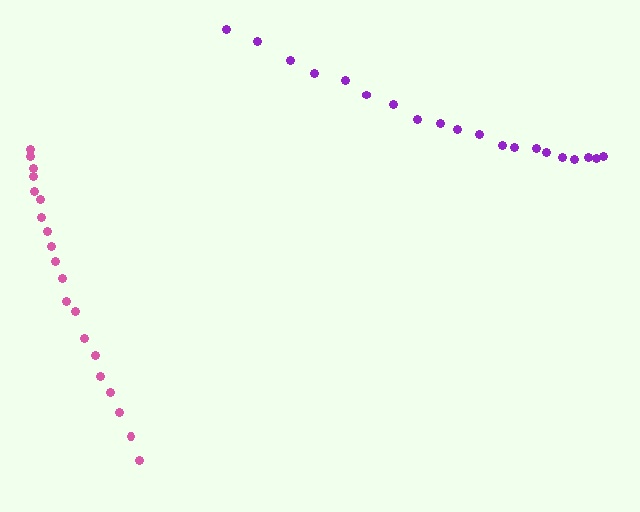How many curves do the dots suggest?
There are 2 distinct paths.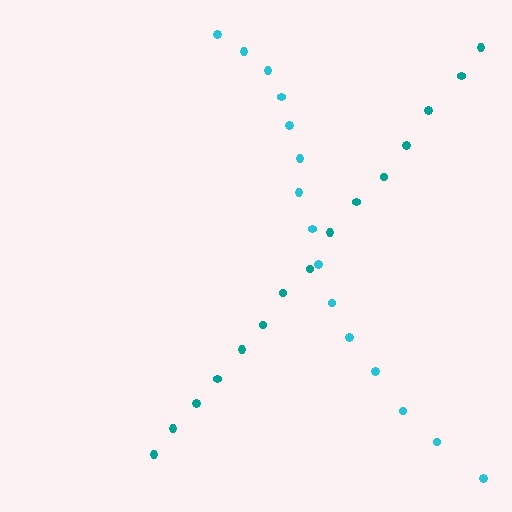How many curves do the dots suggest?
There are 2 distinct paths.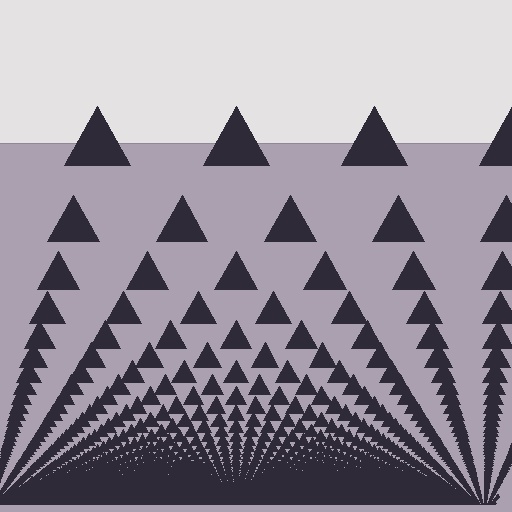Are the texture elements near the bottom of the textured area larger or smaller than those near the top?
Smaller. The gradient is inverted — elements near the bottom are smaller and denser.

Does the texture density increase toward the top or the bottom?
Density increases toward the bottom.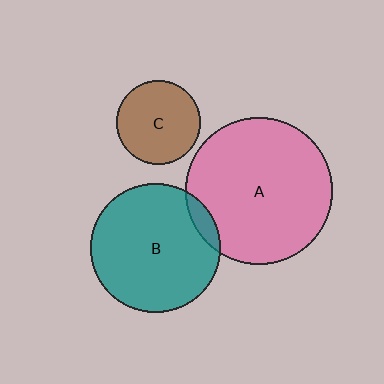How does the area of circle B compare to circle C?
Approximately 2.4 times.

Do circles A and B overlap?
Yes.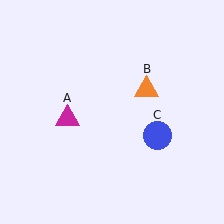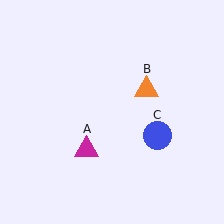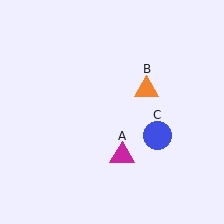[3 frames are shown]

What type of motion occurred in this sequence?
The magenta triangle (object A) rotated counterclockwise around the center of the scene.